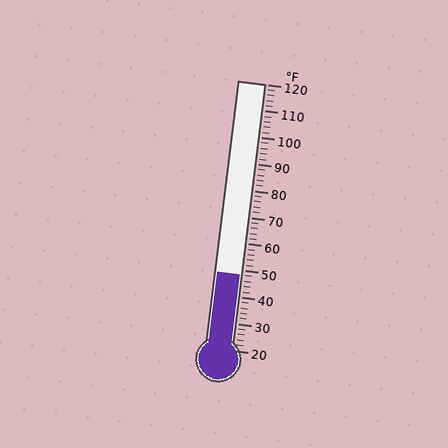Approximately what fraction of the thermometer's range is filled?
The thermometer is filled to approximately 30% of its range.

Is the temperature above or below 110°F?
The temperature is below 110°F.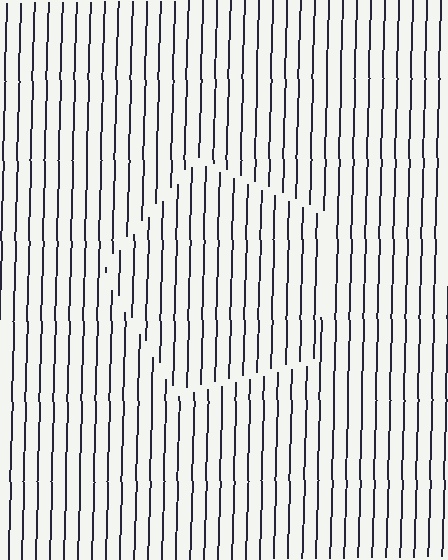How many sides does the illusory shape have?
5 sides — the line-ends trace a pentagon.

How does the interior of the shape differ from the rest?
The interior of the shape contains the same grating, shifted by half a period — the contour is defined by the phase discontinuity where line-ends from the inner and outer gratings abut.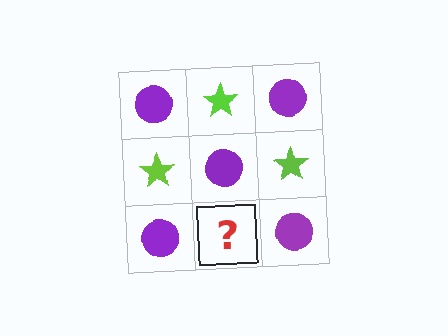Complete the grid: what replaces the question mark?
The question mark should be replaced with a lime star.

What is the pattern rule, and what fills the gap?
The rule is that it alternates purple circle and lime star in a checkerboard pattern. The gap should be filled with a lime star.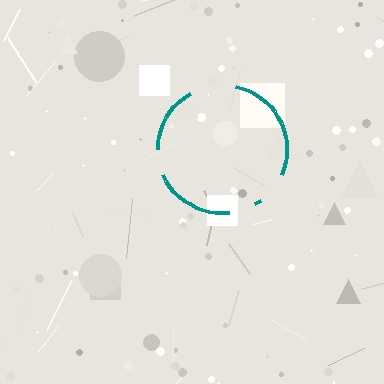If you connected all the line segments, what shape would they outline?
They would outline a circle.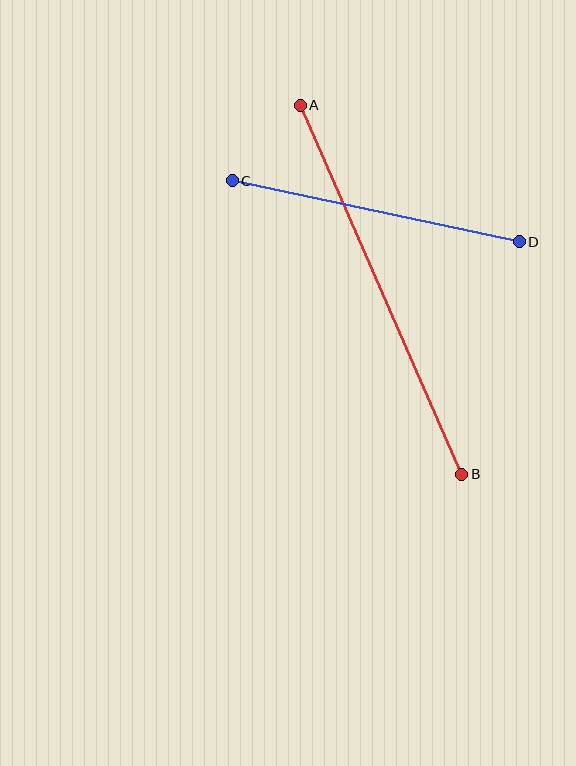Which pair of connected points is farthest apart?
Points A and B are farthest apart.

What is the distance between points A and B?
The distance is approximately 403 pixels.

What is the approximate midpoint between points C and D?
The midpoint is at approximately (376, 211) pixels.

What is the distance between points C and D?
The distance is approximately 293 pixels.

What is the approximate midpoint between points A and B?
The midpoint is at approximately (381, 290) pixels.